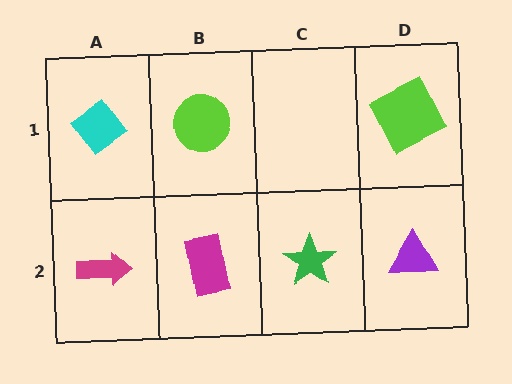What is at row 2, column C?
A green star.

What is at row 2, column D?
A purple triangle.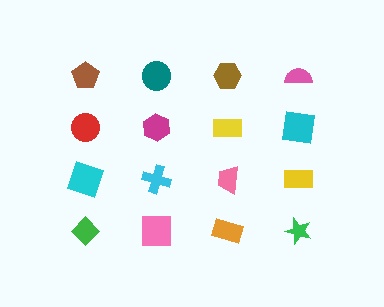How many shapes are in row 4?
4 shapes.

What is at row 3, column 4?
A yellow rectangle.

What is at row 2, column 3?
A yellow rectangle.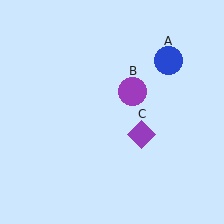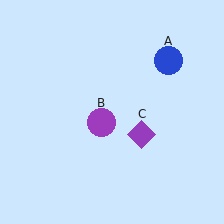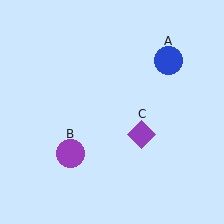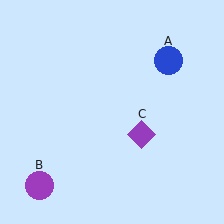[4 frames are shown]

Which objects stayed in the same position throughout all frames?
Blue circle (object A) and purple diamond (object C) remained stationary.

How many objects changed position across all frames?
1 object changed position: purple circle (object B).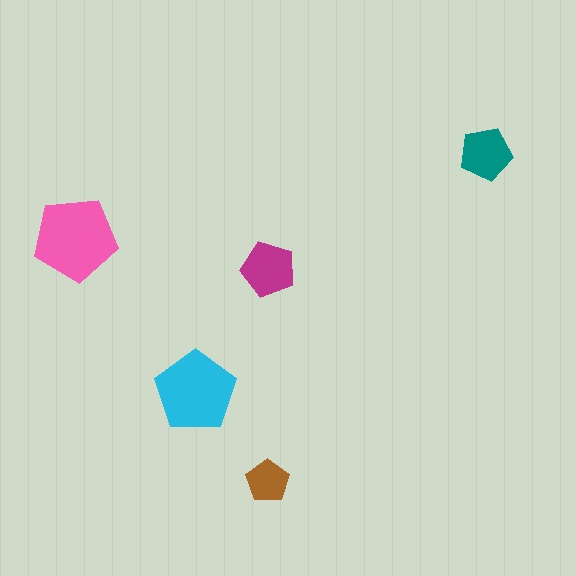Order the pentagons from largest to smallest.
the pink one, the cyan one, the magenta one, the teal one, the brown one.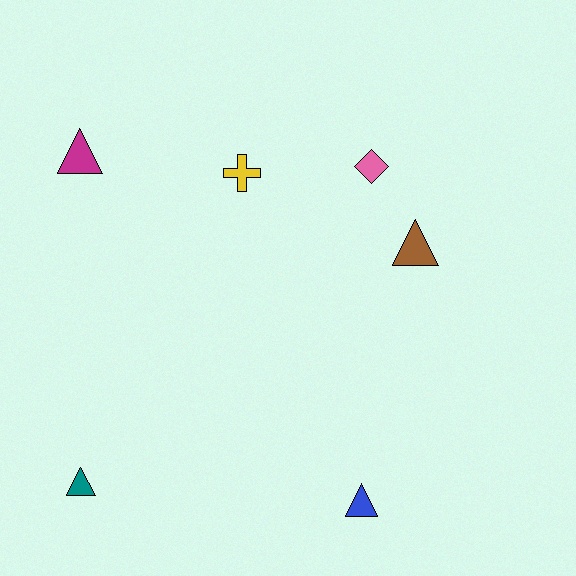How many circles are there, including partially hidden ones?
There are no circles.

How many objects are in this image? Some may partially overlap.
There are 6 objects.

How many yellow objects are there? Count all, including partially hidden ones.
There is 1 yellow object.